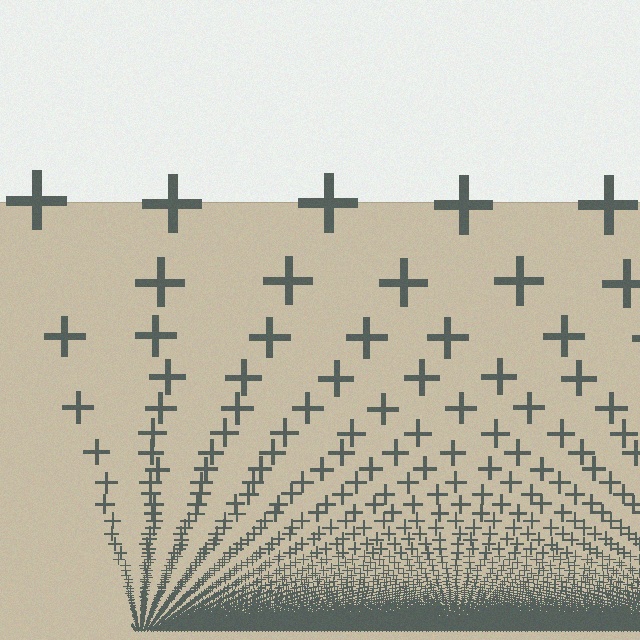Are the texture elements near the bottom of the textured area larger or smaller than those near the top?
Smaller. The gradient is inverted — elements near the bottom are smaller and denser.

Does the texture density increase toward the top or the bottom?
Density increases toward the bottom.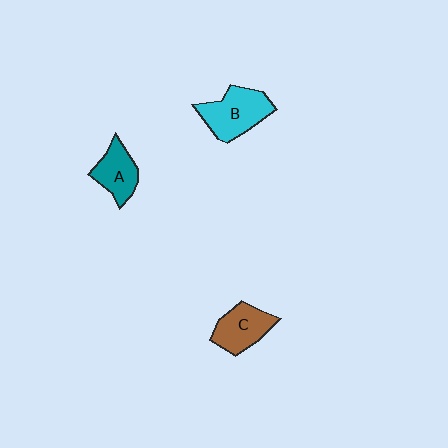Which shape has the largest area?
Shape B (cyan).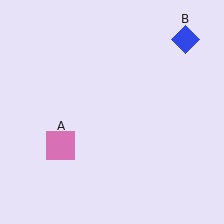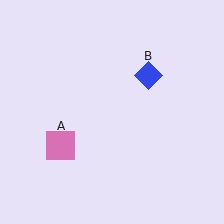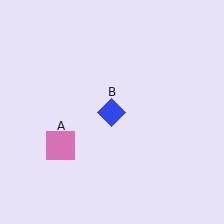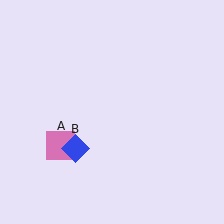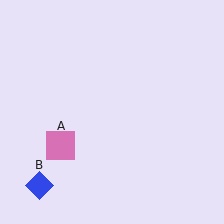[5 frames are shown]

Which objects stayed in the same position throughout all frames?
Pink square (object A) remained stationary.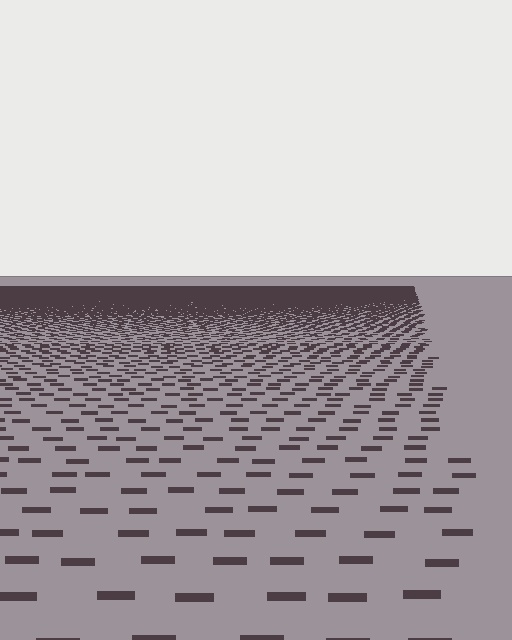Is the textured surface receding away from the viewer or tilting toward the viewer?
The surface is receding away from the viewer. Texture elements get smaller and denser toward the top.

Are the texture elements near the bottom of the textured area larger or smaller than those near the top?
Larger. Near the bottom, elements are closer to the viewer and appear at a bigger on-screen size.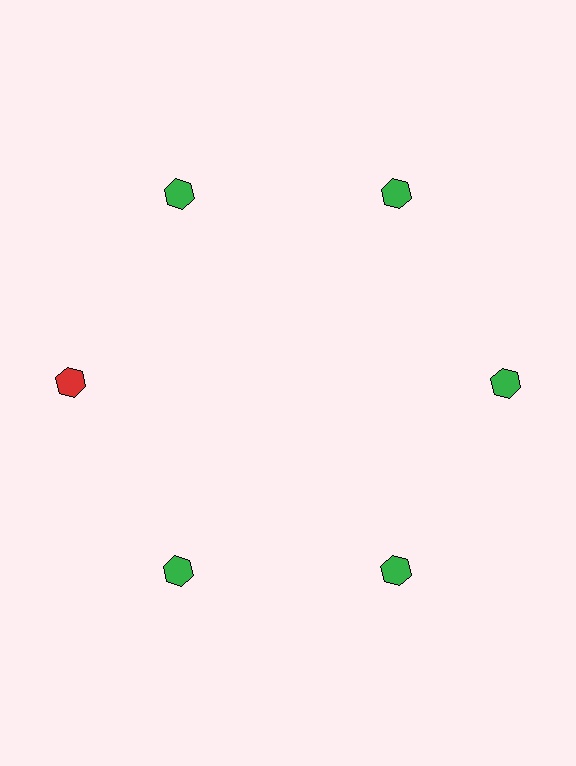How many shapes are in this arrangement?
There are 6 shapes arranged in a ring pattern.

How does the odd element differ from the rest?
It has a different color: red instead of green.